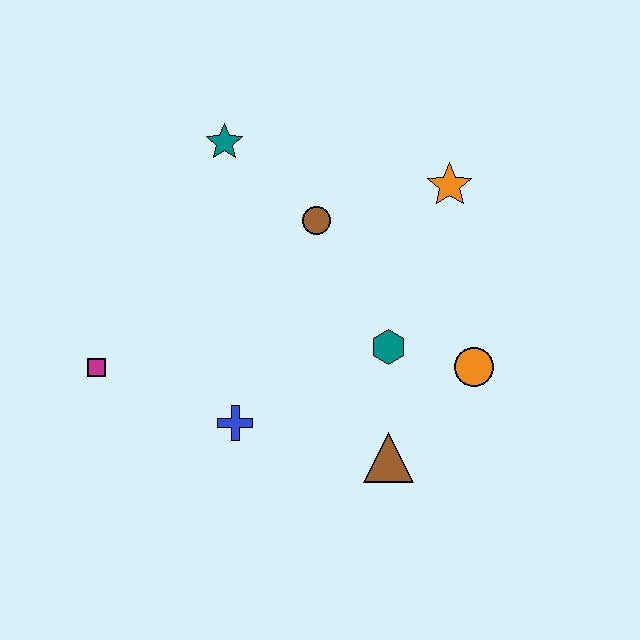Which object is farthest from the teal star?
The brown triangle is farthest from the teal star.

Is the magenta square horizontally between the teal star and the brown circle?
No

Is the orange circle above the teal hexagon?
No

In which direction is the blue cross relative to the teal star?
The blue cross is below the teal star.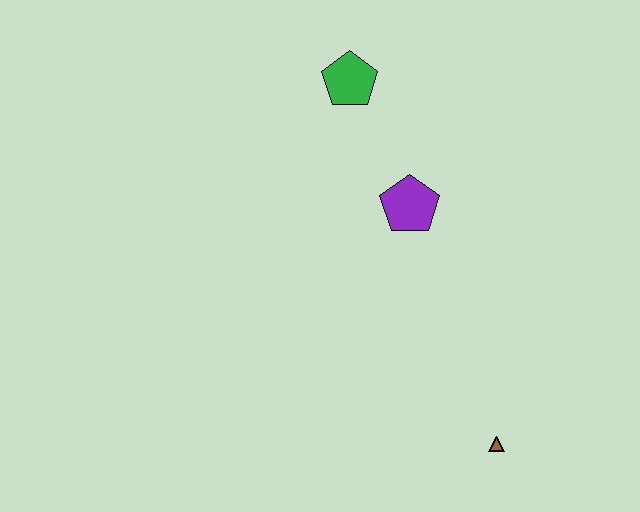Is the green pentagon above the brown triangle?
Yes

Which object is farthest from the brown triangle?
The green pentagon is farthest from the brown triangle.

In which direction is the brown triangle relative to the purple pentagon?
The brown triangle is below the purple pentagon.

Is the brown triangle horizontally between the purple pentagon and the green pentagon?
No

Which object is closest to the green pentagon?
The purple pentagon is closest to the green pentagon.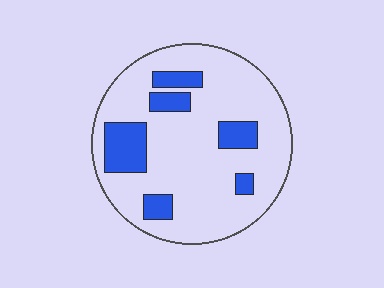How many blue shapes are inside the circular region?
6.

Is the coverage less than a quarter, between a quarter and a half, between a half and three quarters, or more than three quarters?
Less than a quarter.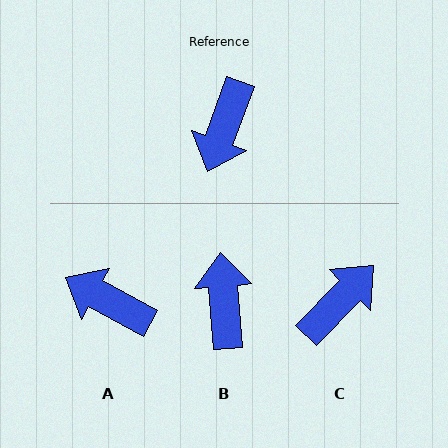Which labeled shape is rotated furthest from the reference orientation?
C, about 156 degrees away.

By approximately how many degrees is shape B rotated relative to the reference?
Approximately 156 degrees clockwise.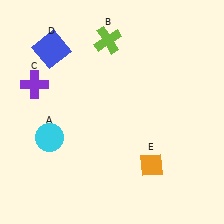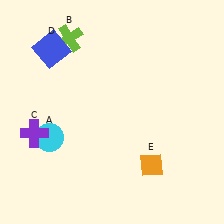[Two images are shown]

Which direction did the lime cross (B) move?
The lime cross (B) moved left.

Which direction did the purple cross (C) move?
The purple cross (C) moved down.